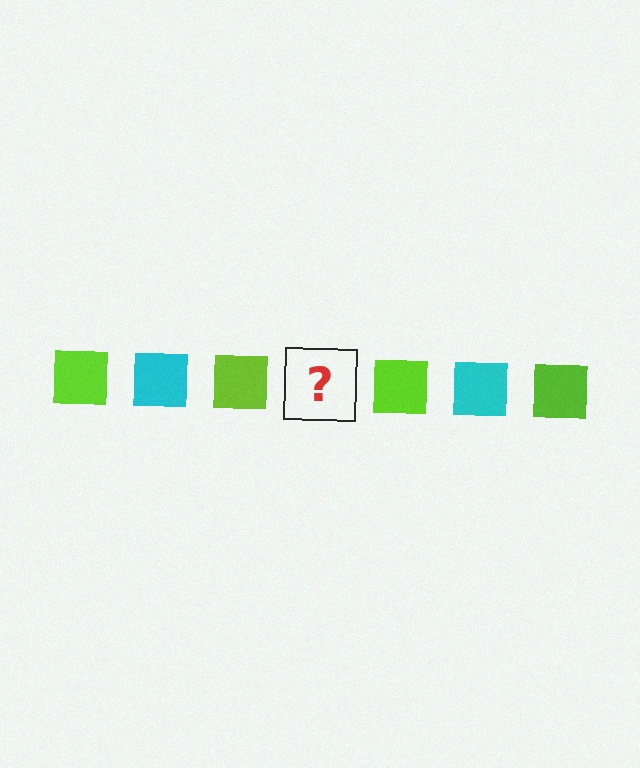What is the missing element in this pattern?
The missing element is a cyan square.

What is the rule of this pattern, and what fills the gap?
The rule is that the pattern cycles through lime, cyan squares. The gap should be filled with a cyan square.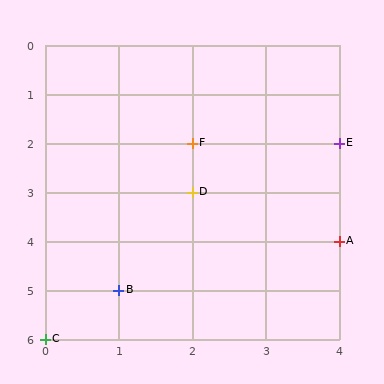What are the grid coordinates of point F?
Point F is at grid coordinates (2, 2).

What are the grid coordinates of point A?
Point A is at grid coordinates (4, 4).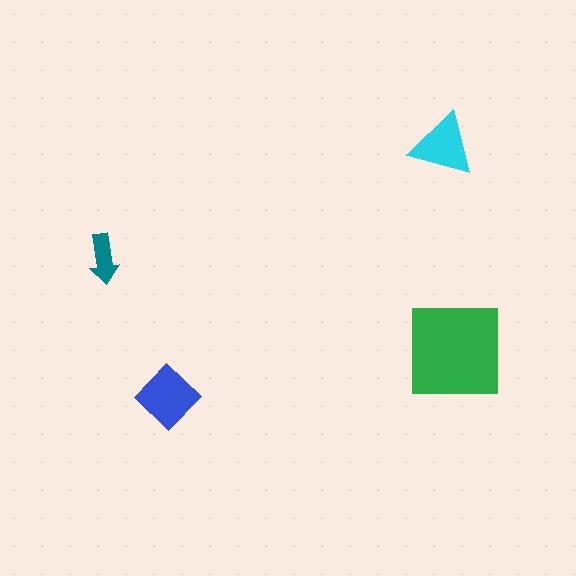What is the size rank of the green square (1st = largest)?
1st.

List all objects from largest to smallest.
The green square, the blue diamond, the cyan triangle, the teal arrow.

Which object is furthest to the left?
The teal arrow is leftmost.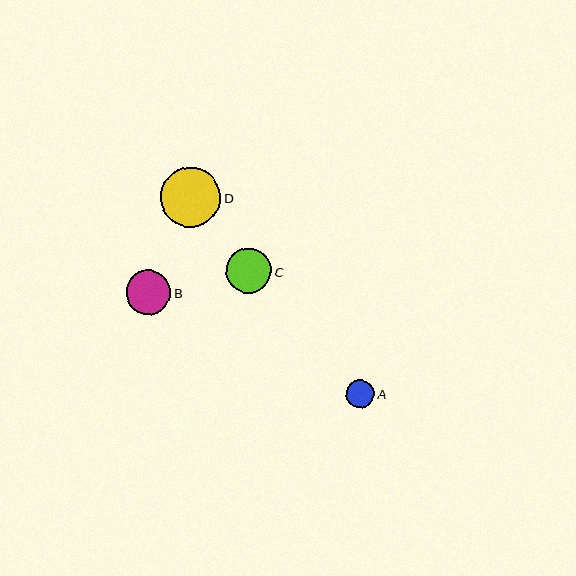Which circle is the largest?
Circle D is the largest with a size of approximately 60 pixels.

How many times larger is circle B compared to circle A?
Circle B is approximately 1.6 times the size of circle A.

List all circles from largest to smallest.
From largest to smallest: D, C, B, A.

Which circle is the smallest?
Circle A is the smallest with a size of approximately 28 pixels.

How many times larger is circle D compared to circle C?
Circle D is approximately 1.3 times the size of circle C.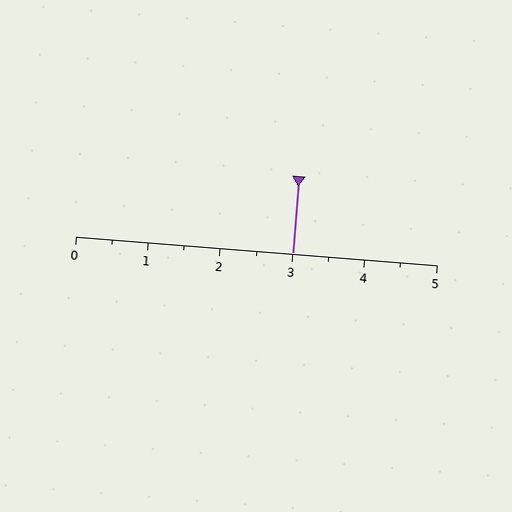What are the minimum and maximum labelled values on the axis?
The axis runs from 0 to 5.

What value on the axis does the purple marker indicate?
The marker indicates approximately 3.